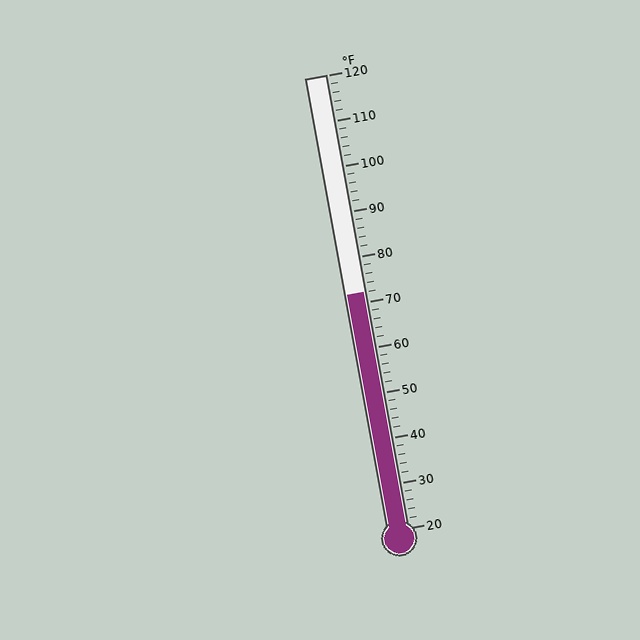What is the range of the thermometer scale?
The thermometer scale ranges from 20°F to 120°F.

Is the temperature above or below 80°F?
The temperature is below 80°F.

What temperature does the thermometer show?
The thermometer shows approximately 72°F.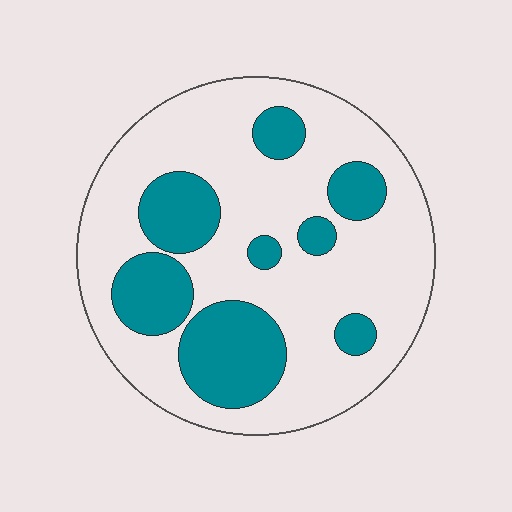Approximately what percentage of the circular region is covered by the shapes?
Approximately 30%.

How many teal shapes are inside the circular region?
8.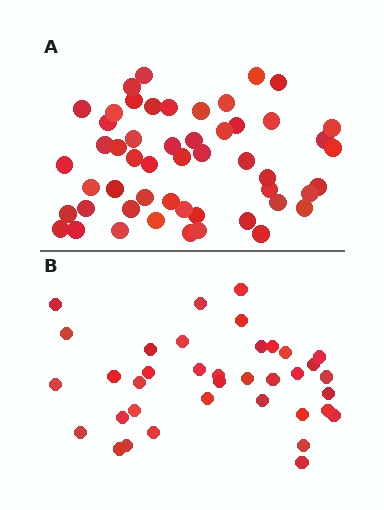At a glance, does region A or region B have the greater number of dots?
Region A (the top region) has more dots.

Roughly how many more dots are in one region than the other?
Region A has approximately 15 more dots than region B.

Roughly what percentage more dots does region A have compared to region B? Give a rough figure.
About 40% more.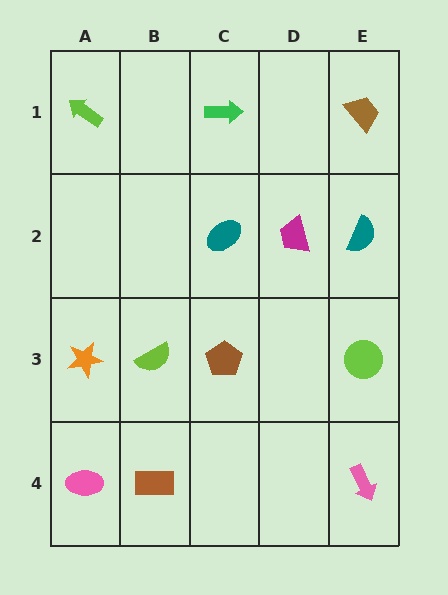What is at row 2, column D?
A magenta trapezoid.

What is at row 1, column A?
A lime arrow.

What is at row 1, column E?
A brown trapezoid.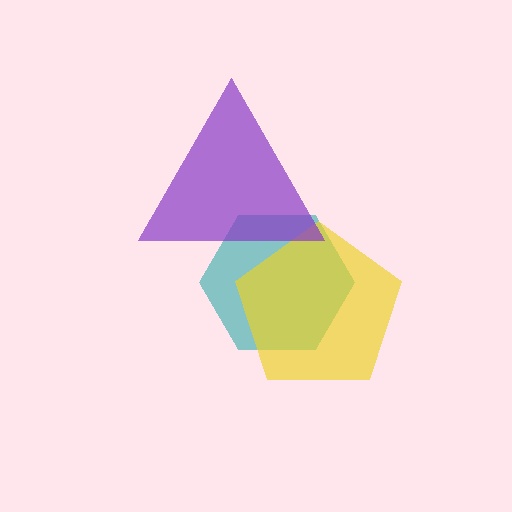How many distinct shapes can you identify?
There are 3 distinct shapes: a teal hexagon, a yellow pentagon, a purple triangle.